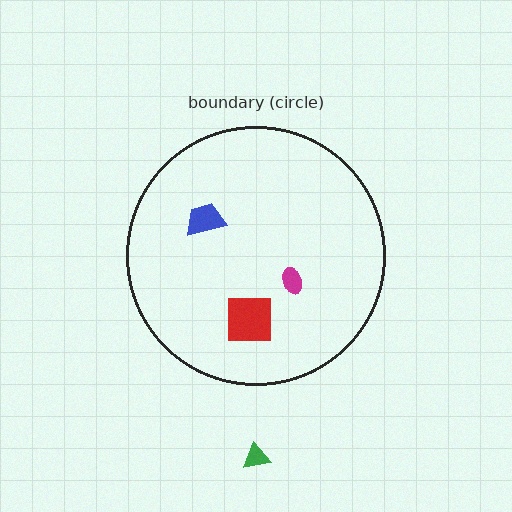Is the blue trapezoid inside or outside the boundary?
Inside.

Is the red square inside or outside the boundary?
Inside.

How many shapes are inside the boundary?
3 inside, 1 outside.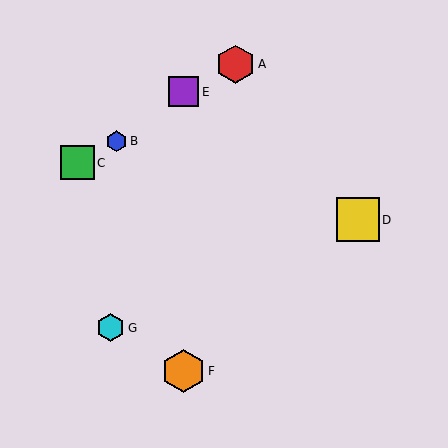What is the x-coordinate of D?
Object D is at x≈358.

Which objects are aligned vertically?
Objects E, F are aligned vertically.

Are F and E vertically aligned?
Yes, both are at x≈184.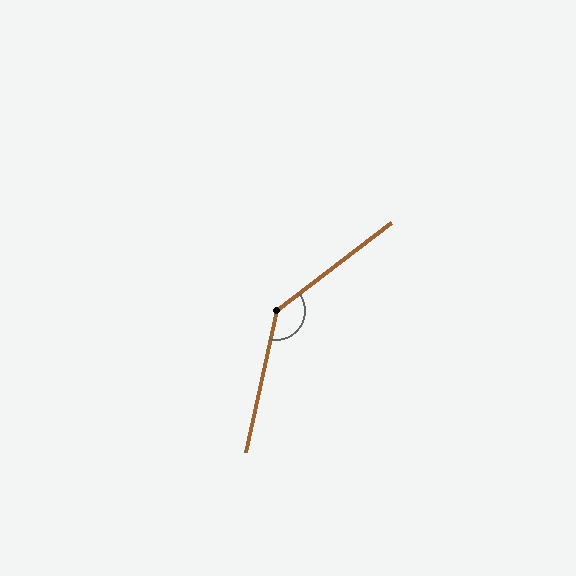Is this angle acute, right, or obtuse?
It is obtuse.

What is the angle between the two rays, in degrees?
Approximately 140 degrees.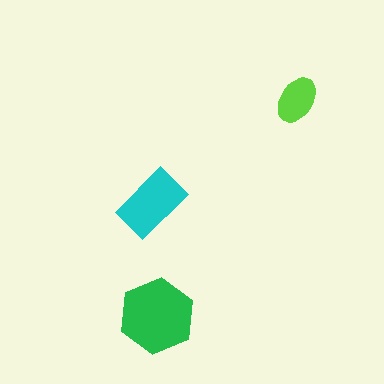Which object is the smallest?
The lime ellipse.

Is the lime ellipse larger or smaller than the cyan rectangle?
Smaller.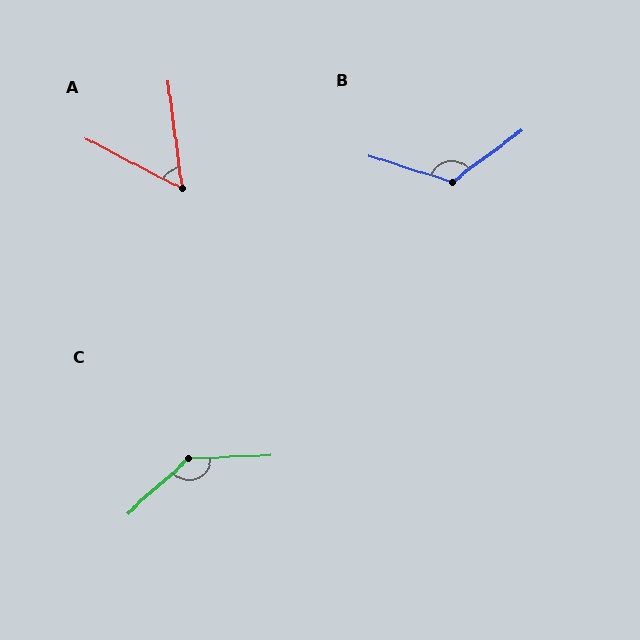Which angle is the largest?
C, at approximately 141 degrees.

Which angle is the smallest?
A, at approximately 55 degrees.